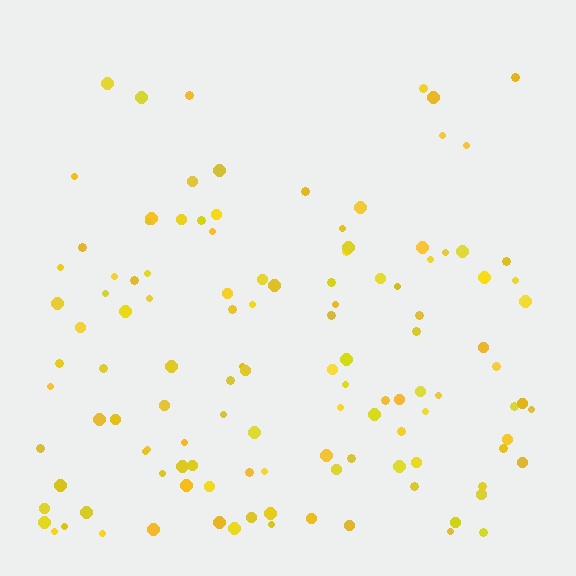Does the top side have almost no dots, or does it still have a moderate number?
Still a moderate number, just noticeably fewer than the bottom.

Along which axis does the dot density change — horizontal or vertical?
Vertical.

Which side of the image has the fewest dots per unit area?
The top.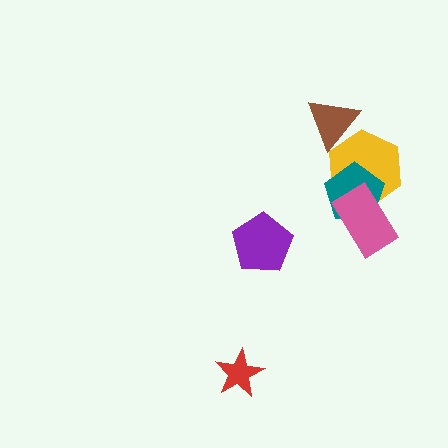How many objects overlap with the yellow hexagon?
3 objects overlap with the yellow hexagon.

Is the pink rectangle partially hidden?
No, no other shape covers it.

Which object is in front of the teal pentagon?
The pink rectangle is in front of the teal pentagon.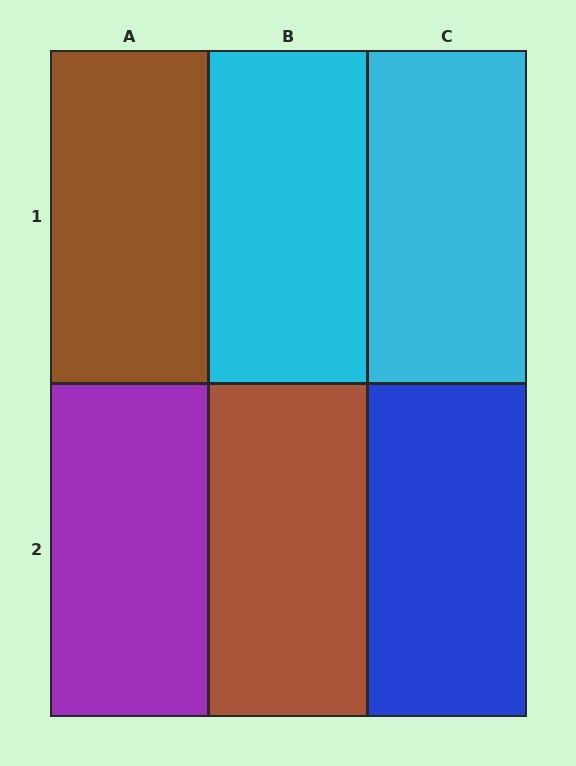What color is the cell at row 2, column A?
Purple.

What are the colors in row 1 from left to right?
Brown, cyan, cyan.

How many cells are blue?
1 cell is blue.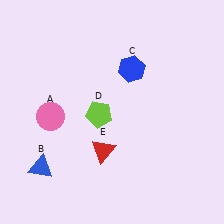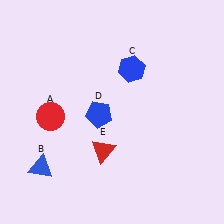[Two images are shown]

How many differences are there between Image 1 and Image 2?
There are 2 differences between the two images.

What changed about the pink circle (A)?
In Image 1, A is pink. In Image 2, it changed to red.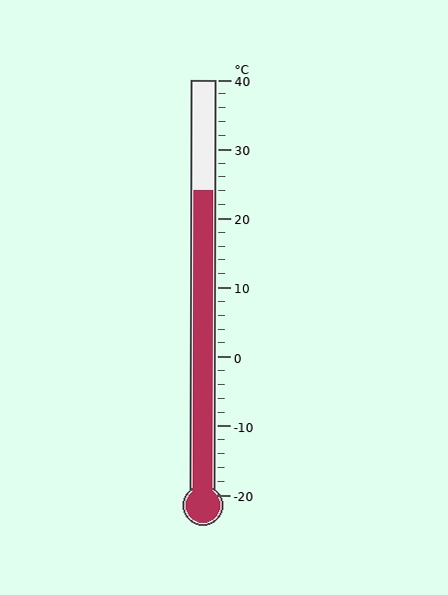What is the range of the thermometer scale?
The thermometer scale ranges from -20°C to 40°C.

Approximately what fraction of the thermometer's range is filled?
The thermometer is filled to approximately 75% of its range.